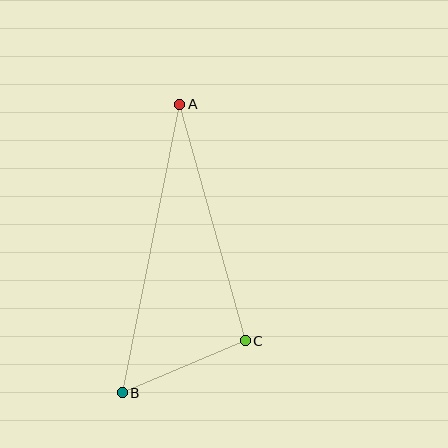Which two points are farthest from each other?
Points A and B are farthest from each other.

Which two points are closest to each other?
Points B and C are closest to each other.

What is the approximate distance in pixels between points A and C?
The distance between A and C is approximately 245 pixels.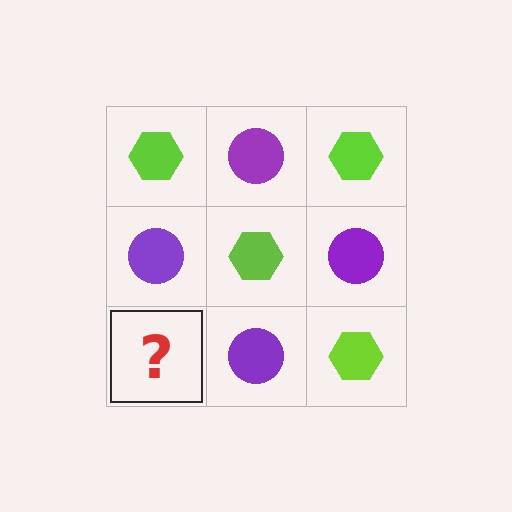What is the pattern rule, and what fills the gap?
The rule is that it alternates lime hexagon and purple circle in a checkerboard pattern. The gap should be filled with a lime hexagon.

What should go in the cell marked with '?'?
The missing cell should contain a lime hexagon.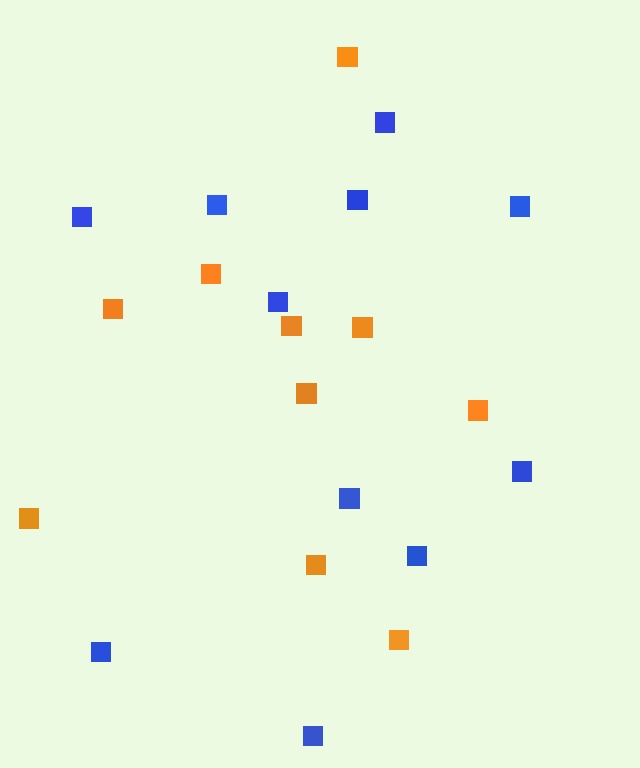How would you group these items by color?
There are 2 groups: one group of blue squares (11) and one group of orange squares (10).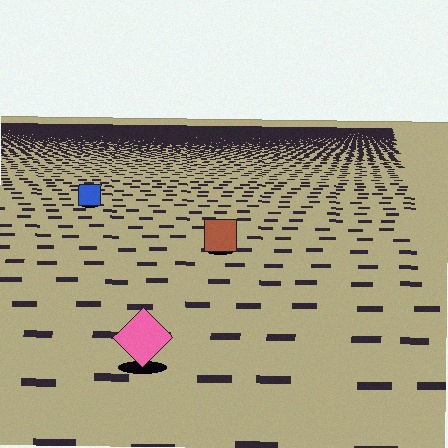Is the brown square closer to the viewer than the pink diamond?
No. The pink diamond is closer — you can tell from the texture gradient: the ground texture is coarser near it.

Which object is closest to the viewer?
The pink diamond is closest. The texture marks near it are larger and more spread out.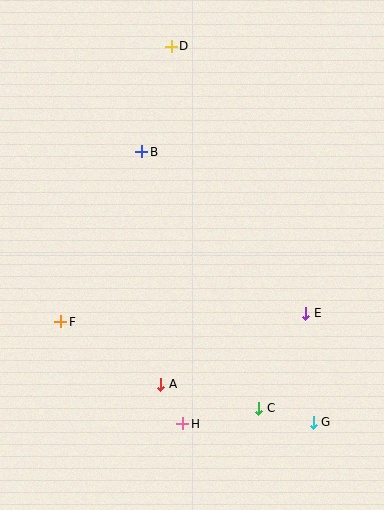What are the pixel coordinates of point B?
Point B is at (142, 152).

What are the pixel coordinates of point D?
Point D is at (171, 46).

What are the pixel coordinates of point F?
Point F is at (61, 322).